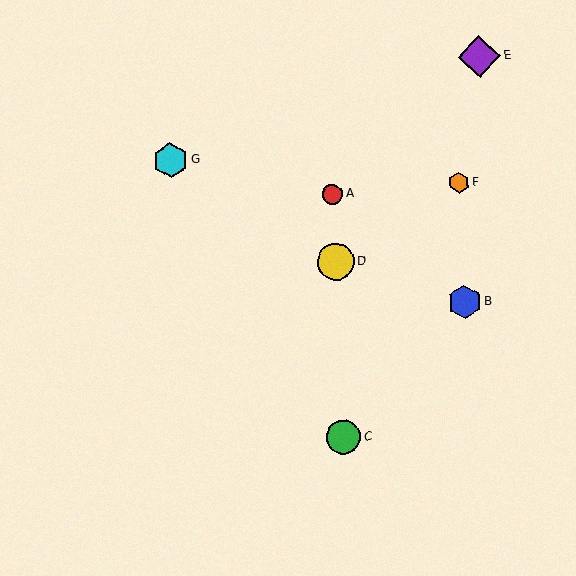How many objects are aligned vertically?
3 objects (A, C, D) are aligned vertically.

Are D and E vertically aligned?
No, D is at x≈336 and E is at x≈479.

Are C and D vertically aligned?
Yes, both are at x≈344.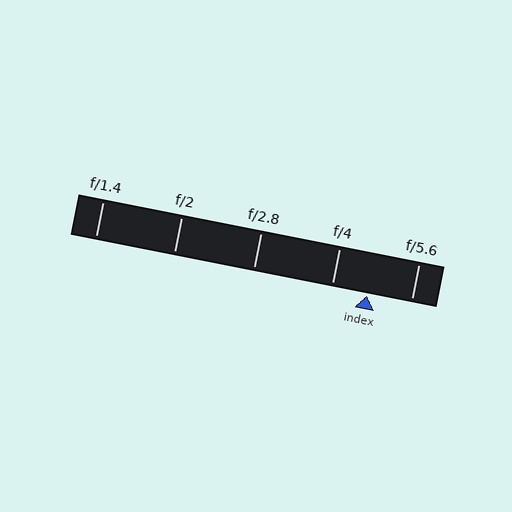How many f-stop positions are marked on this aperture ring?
There are 5 f-stop positions marked.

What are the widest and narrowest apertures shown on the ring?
The widest aperture shown is f/1.4 and the narrowest is f/5.6.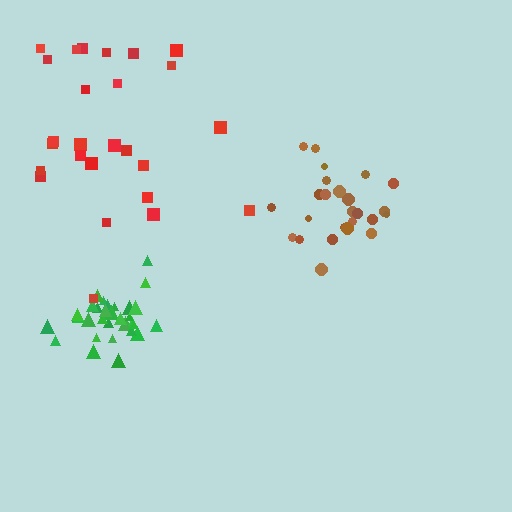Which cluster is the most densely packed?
Green.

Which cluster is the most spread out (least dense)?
Red.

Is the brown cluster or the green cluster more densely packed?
Green.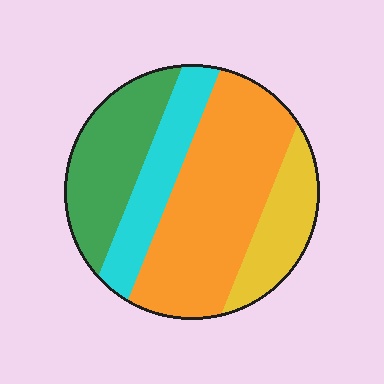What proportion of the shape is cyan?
Cyan covers 17% of the shape.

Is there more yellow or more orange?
Orange.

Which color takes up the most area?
Orange, at roughly 45%.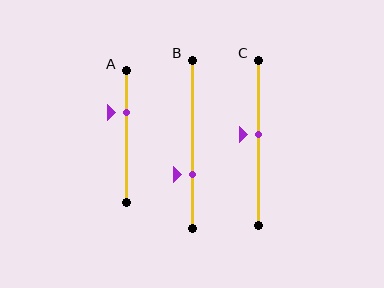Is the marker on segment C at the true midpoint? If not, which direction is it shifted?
No, the marker on segment C is shifted upward by about 5% of the segment length.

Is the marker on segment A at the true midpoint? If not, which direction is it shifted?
No, the marker on segment A is shifted upward by about 18% of the segment length.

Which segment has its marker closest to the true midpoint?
Segment C has its marker closest to the true midpoint.